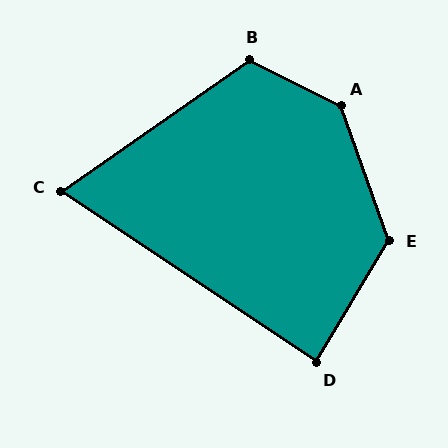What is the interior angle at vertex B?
Approximately 118 degrees (obtuse).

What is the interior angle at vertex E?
Approximately 129 degrees (obtuse).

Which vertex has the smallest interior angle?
C, at approximately 69 degrees.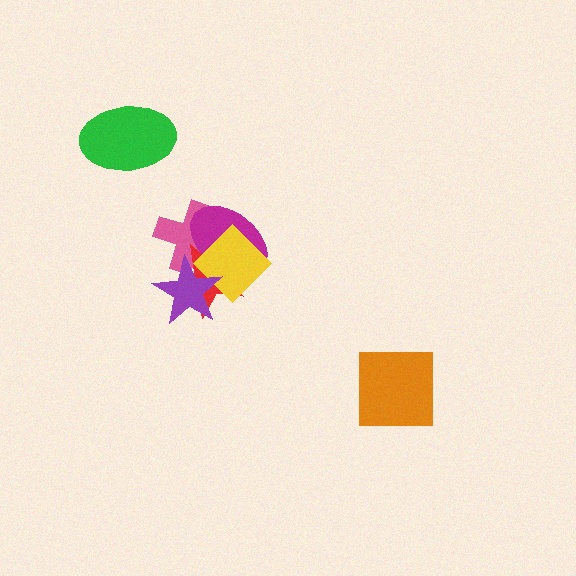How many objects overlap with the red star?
4 objects overlap with the red star.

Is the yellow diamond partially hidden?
Yes, it is partially covered by another shape.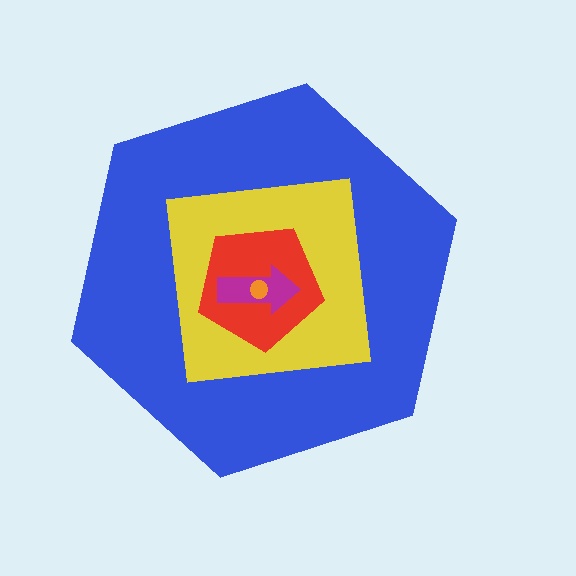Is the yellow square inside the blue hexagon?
Yes.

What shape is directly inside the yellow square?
The red pentagon.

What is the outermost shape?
The blue hexagon.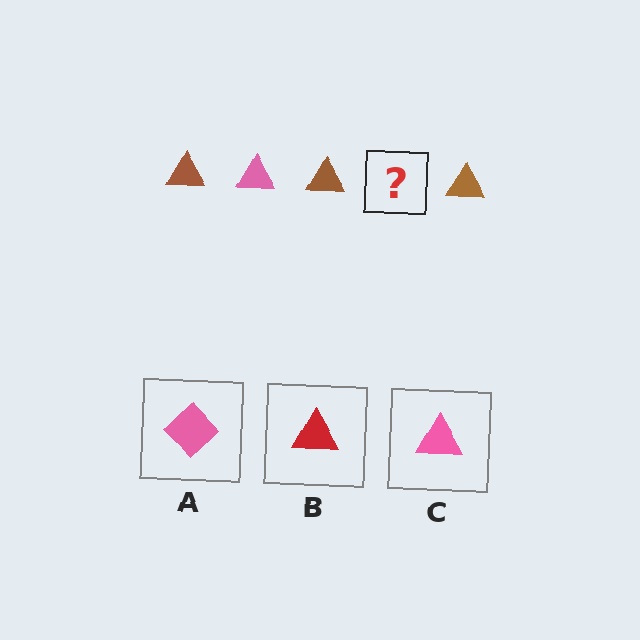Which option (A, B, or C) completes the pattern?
C.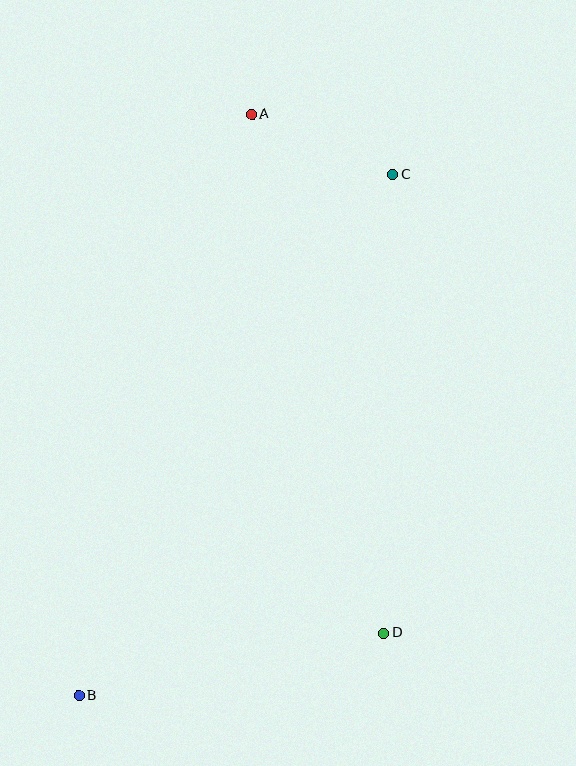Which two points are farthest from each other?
Points B and C are farthest from each other.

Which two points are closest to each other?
Points A and C are closest to each other.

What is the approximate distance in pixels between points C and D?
The distance between C and D is approximately 458 pixels.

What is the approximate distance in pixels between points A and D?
The distance between A and D is approximately 536 pixels.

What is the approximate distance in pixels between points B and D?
The distance between B and D is approximately 312 pixels.